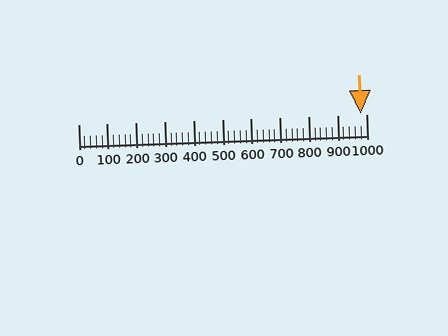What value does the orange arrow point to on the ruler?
The orange arrow points to approximately 980.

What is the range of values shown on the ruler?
The ruler shows values from 0 to 1000.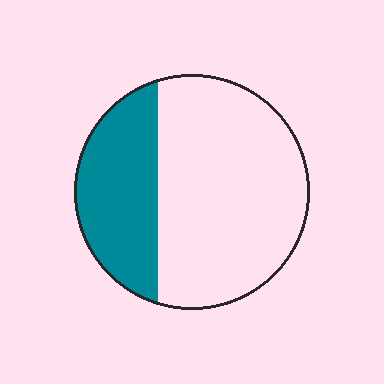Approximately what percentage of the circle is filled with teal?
Approximately 30%.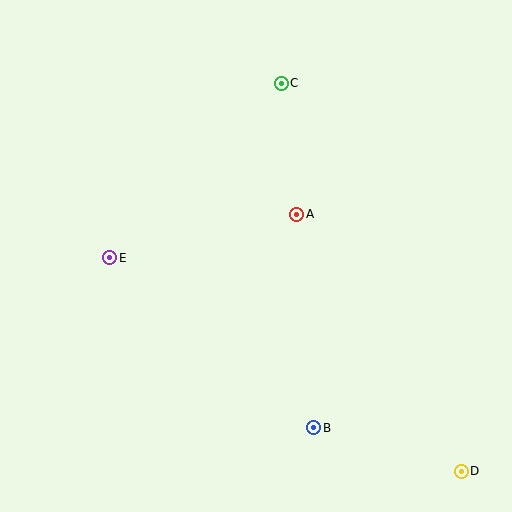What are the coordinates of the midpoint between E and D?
The midpoint between E and D is at (286, 364).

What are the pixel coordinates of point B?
Point B is at (314, 428).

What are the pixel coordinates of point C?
Point C is at (281, 83).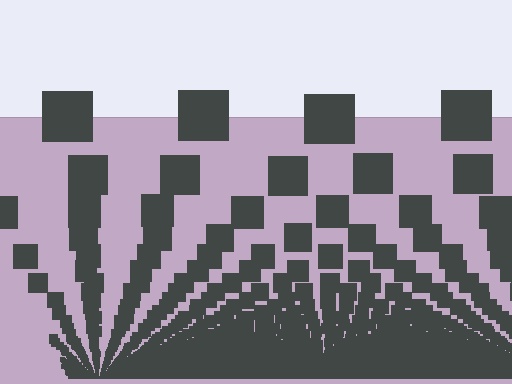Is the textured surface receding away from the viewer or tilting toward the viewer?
The surface appears to tilt toward the viewer. Texture elements get larger and sparser toward the top.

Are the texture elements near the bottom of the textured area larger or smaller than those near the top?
Smaller. The gradient is inverted — elements near the bottom are smaller and denser.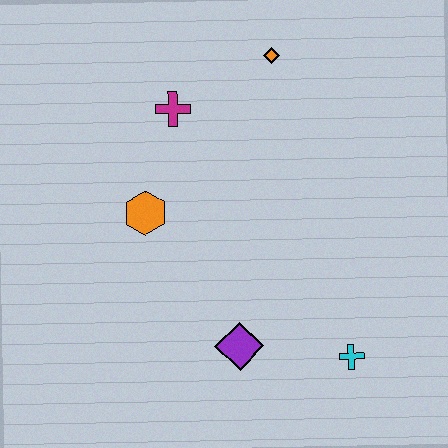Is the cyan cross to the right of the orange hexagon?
Yes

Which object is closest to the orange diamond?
The magenta cross is closest to the orange diamond.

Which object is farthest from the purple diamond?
The orange diamond is farthest from the purple diamond.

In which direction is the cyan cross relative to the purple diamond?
The cyan cross is to the right of the purple diamond.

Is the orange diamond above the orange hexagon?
Yes